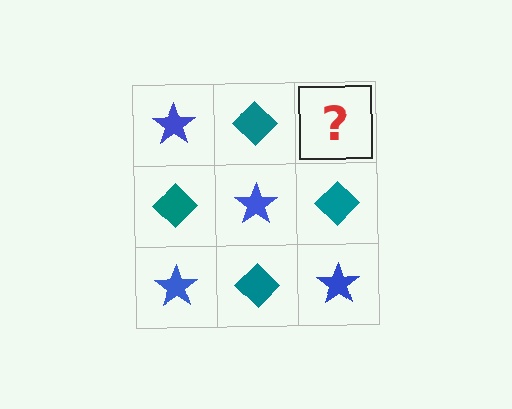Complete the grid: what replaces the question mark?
The question mark should be replaced with a blue star.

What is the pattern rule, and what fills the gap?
The rule is that it alternates blue star and teal diamond in a checkerboard pattern. The gap should be filled with a blue star.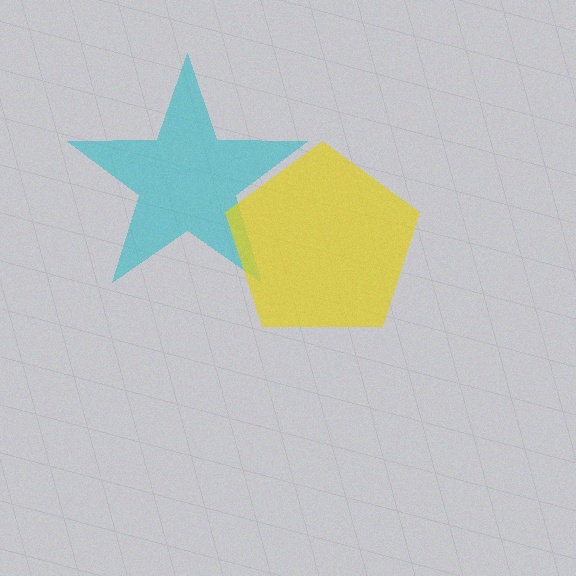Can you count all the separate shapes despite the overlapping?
Yes, there are 2 separate shapes.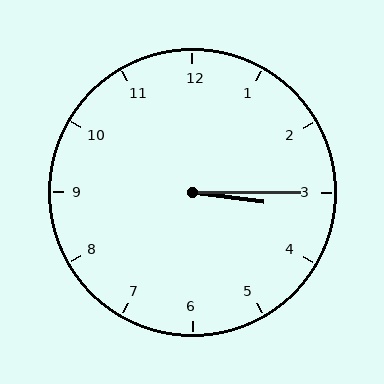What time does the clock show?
3:15.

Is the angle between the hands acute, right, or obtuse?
It is acute.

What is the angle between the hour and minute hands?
Approximately 8 degrees.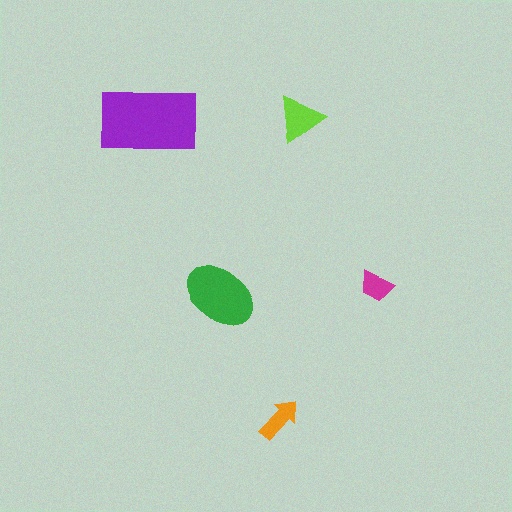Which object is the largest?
The purple rectangle.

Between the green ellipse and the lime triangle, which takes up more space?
The green ellipse.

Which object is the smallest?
The magenta trapezoid.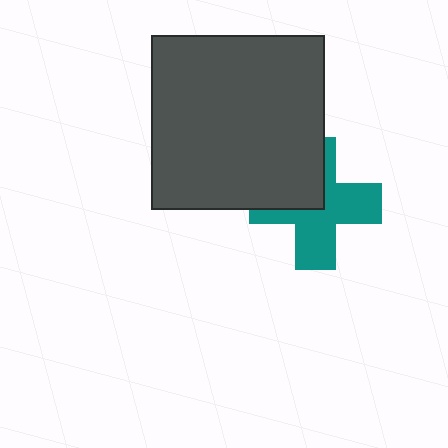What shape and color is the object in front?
The object in front is a dark gray square.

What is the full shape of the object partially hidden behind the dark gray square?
The partially hidden object is a teal cross.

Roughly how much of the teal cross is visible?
About half of it is visible (roughly 63%).